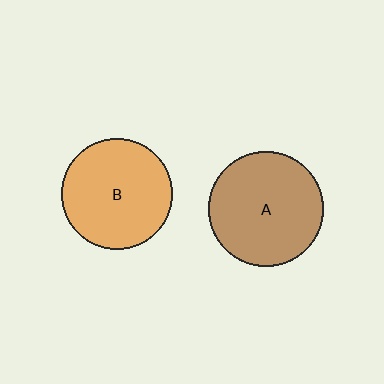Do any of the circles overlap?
No, none of the circles overlap.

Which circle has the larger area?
Circle A (brown).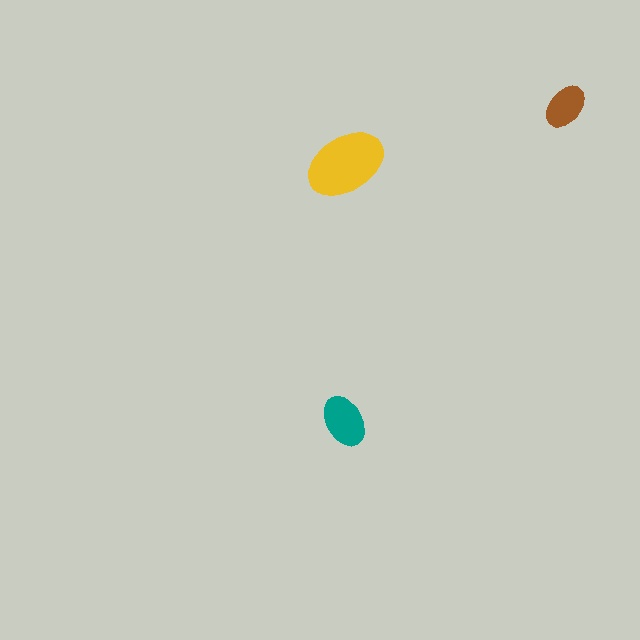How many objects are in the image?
There are 3 objects in the image.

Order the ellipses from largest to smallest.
the yellow one, the teal one, the brown one.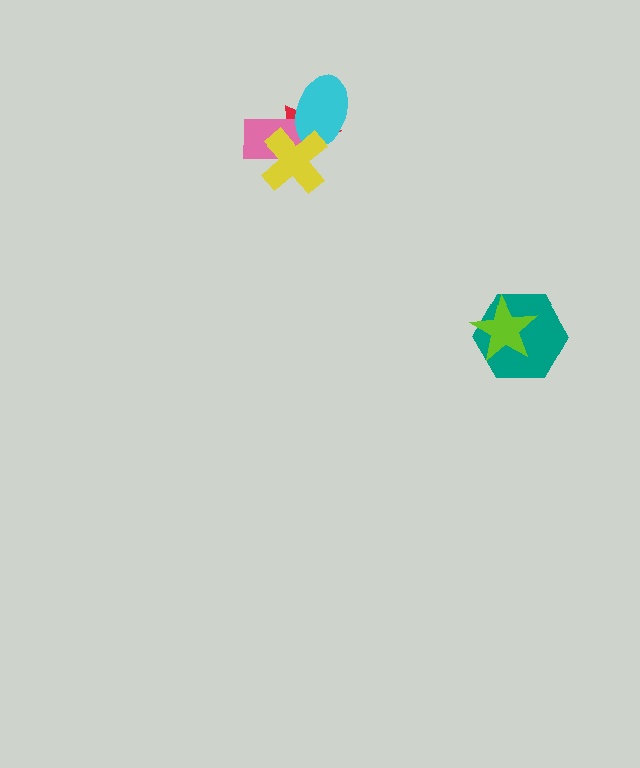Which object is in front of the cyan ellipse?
The yellow cross is in front of the cyan ellipse.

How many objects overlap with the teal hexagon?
1 object overlaps with the teal hexagon.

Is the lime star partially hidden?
No, no other shape covers it.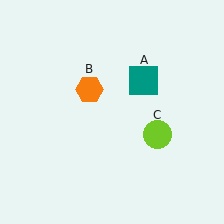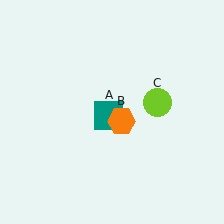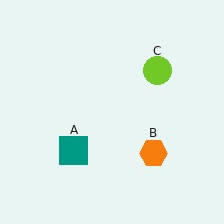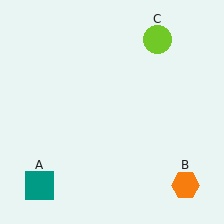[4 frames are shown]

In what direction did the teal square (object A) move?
The teal square (object A) moved down and to the left.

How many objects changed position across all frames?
3 objects changed position: teal square (object A), orange hexagon (object B), lime circle (object C).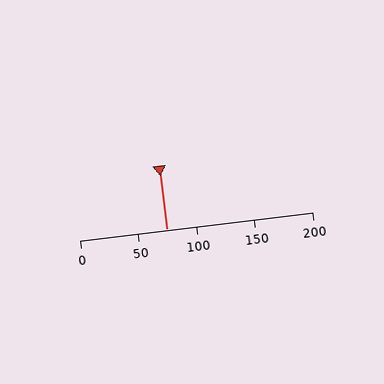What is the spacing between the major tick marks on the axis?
The major ticks are spaced 50 apart.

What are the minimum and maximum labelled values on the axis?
The axis runs from 0 to 200.